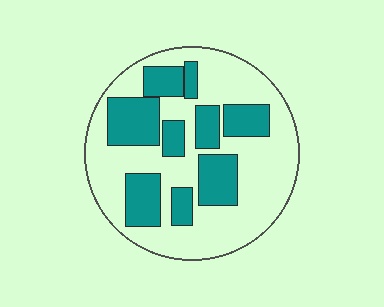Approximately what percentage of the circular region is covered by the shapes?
Approximately 35%.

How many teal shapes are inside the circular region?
9.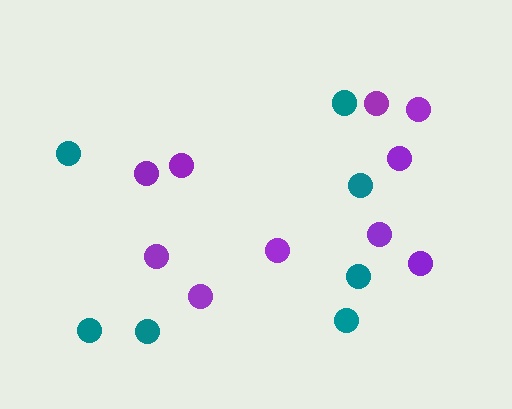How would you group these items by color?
There are 2 groups: one group of teal circles (7) and one group of purple circles (10).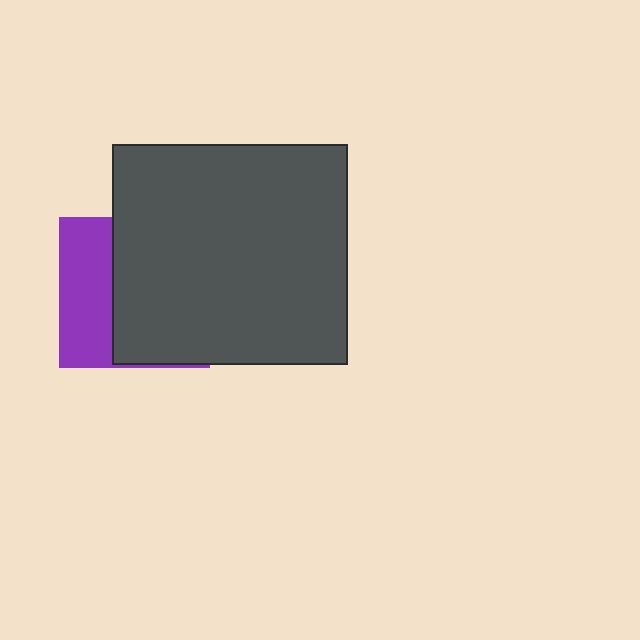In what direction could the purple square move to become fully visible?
The purple square could move left. That would shift it out from behind the dark gray rectangle entirely.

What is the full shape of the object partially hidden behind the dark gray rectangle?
The partially hidden object is a purple square.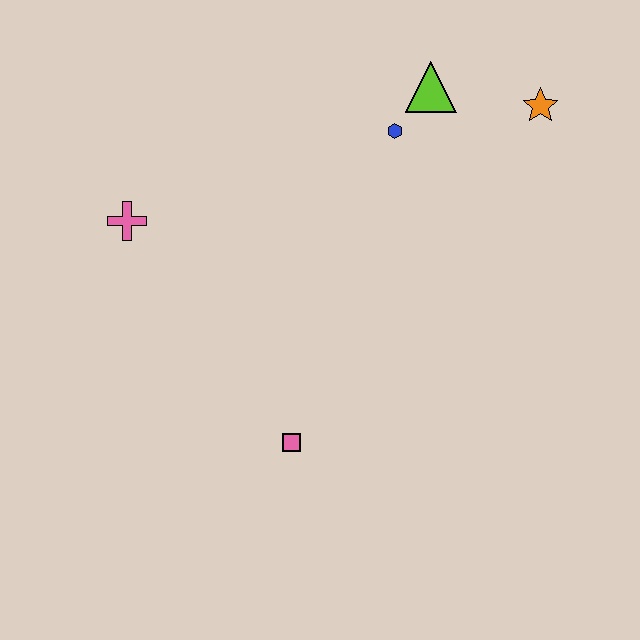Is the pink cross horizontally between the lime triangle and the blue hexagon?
No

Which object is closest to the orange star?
The lime triangle is closest to the orange star.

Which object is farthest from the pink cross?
The orange star is farthest from the pink cross.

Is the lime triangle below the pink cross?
No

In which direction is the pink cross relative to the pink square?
The pink cross is above the pink square.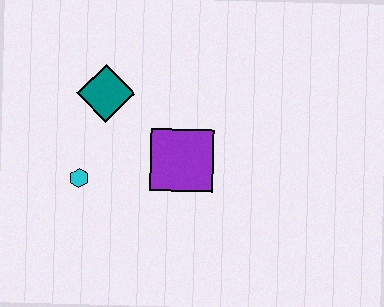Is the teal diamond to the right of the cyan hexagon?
Yes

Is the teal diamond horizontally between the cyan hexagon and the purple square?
Yes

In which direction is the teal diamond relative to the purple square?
The teal diamond is to the left of the purple square.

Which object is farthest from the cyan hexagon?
The purple square is farthest from the cyan hexagon.